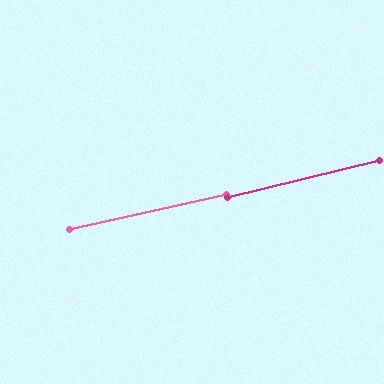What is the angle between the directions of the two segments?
Approximately 1 degree.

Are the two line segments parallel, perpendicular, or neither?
Parallel — their directions differ by only 1.2°.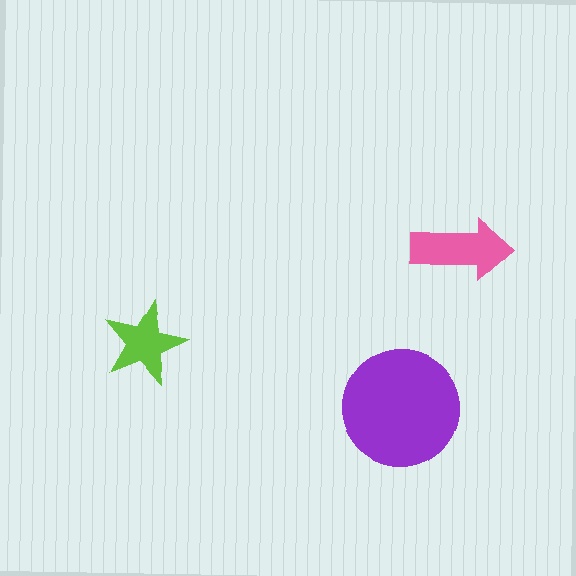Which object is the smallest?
The lime star.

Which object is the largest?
The purple circle.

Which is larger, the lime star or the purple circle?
The purple circle.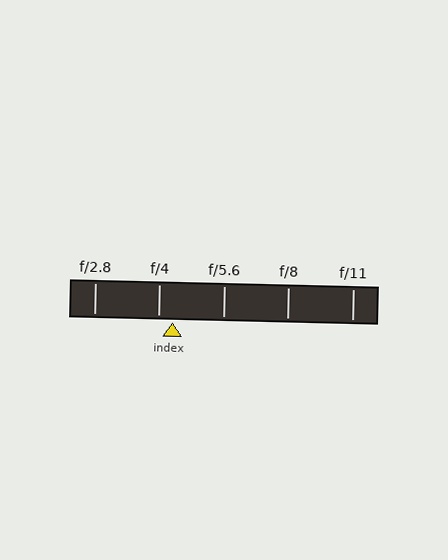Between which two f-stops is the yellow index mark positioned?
The index mark is between f/4 and f/5.6.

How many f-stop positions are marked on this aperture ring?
There are 5 f-stop positions marked.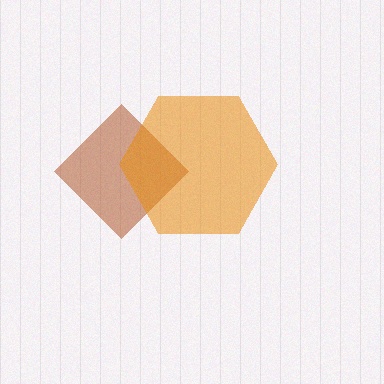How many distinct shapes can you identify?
There are 2 distinct shapes: a brown diamond, an orange hexagon.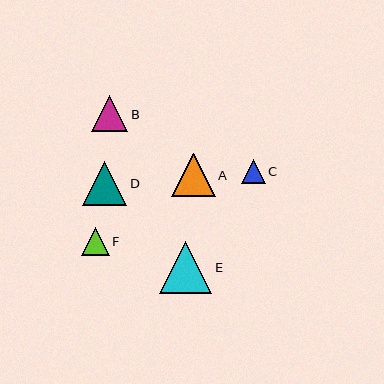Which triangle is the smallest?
Triangle C is the smallest with a size of approximately 24 pixels.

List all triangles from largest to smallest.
From largest to smallest: E, D, A, B, F, C.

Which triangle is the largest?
Triangle E is the largest with a size of approximately 52 pixels.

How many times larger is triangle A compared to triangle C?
Triangle A is approximately 1.8 times the size of triangle C.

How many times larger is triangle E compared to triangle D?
Triangle E is approximately 1.2 times the size of triangle D.